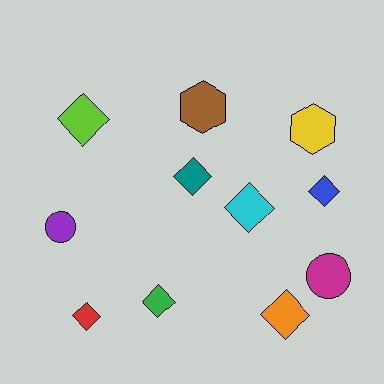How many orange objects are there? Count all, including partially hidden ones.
There is 1 orange object.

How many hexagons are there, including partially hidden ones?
There are 2 hexagons.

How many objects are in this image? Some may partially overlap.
There are 11 objects.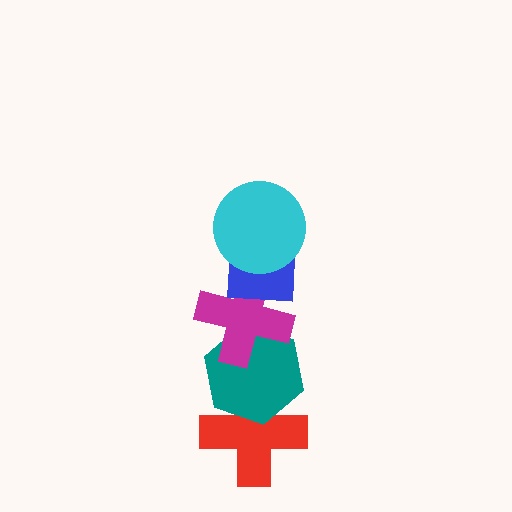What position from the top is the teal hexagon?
The teal hexagon is 4th from the top.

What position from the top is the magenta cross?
The magenta cross is 3rd from the top.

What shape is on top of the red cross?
The teal hexagon is on top of the red cross.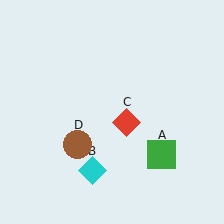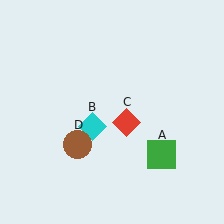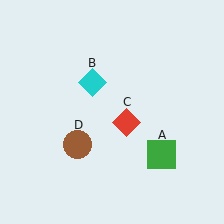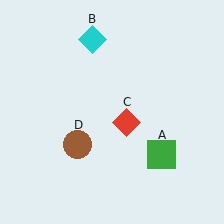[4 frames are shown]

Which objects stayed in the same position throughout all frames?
Green square (object A) and red diamond (object C) and brown circle (object D) remained stationary.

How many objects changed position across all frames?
1 object changed position: cyan diamond (object B).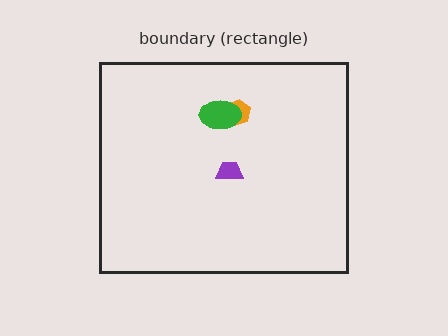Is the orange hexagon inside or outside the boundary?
Inside.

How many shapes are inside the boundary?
3 inside, 0 outside.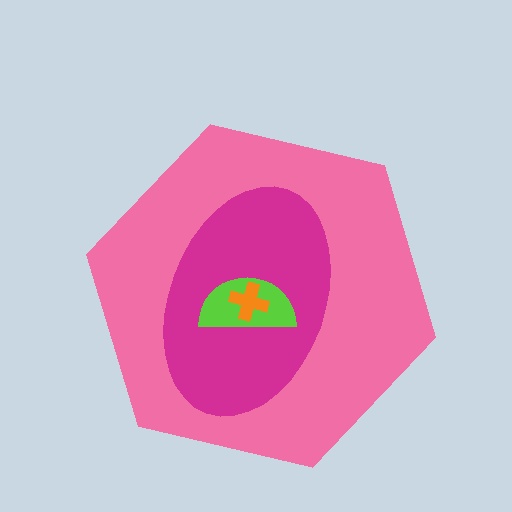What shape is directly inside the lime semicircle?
The orange cross.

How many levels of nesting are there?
4.